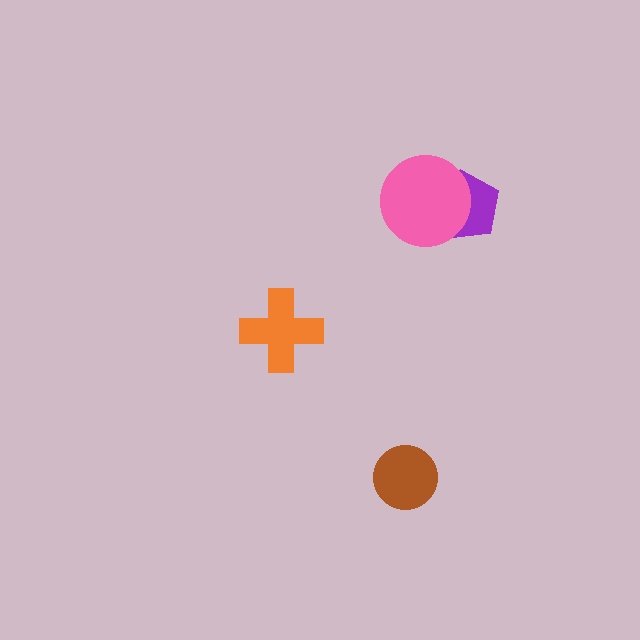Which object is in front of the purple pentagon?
The pink circle is in front of the purple pentagon.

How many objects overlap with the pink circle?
1 object overlaps with the pink circle.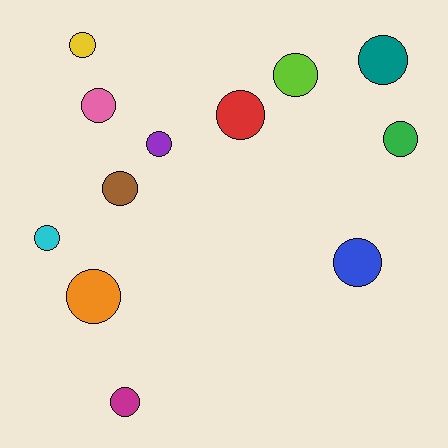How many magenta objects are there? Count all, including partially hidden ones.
There is 1 magenta object.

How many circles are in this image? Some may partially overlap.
There are 12 circles.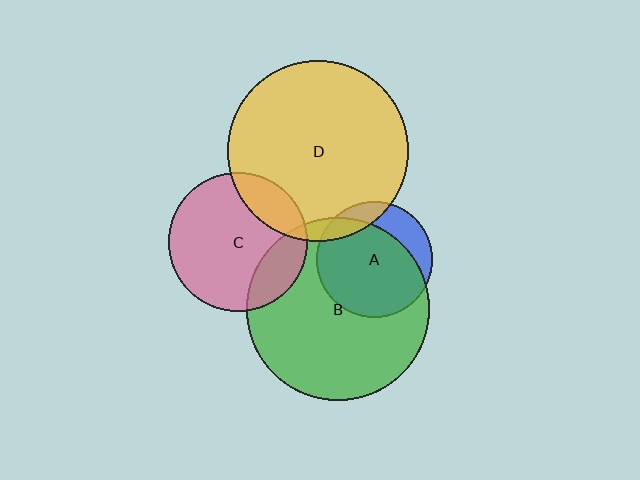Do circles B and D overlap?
Yes.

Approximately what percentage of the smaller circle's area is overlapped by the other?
Approximately 5%.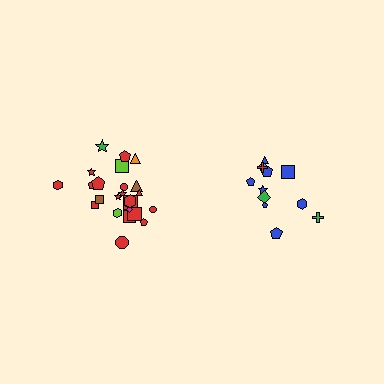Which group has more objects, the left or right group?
The left group.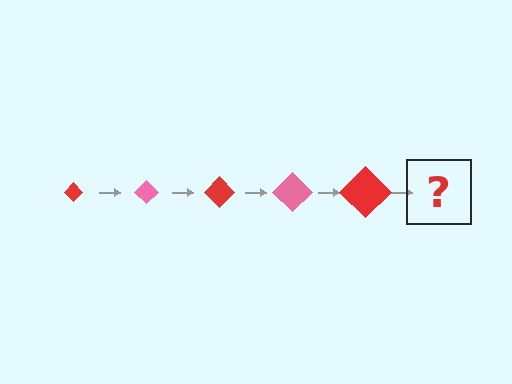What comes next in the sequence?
The next element should be a pink diamond, larger than the previous one.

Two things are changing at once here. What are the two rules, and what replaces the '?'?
The two rules are that the diamond grows larger each step and the color cycles through red and pink. The '?' should be a pink diamond, larger than the previous one.